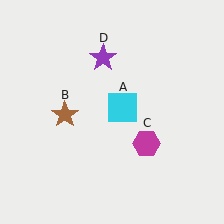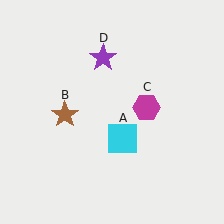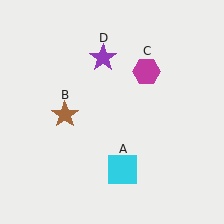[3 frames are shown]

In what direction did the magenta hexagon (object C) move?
The magenta hexagon (object C) moved up.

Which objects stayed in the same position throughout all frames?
Brown star (object B) and purple star (object D) remained stationary.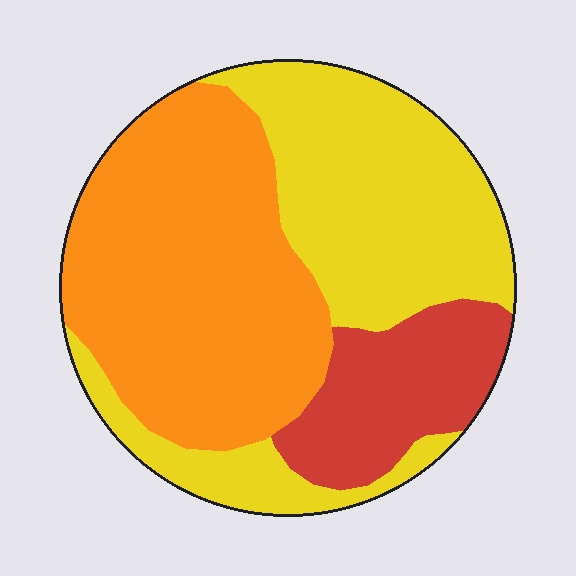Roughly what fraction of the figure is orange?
Orange takes up about two fifths (2/5) of the figure.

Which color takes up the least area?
Red, at roughly 15%.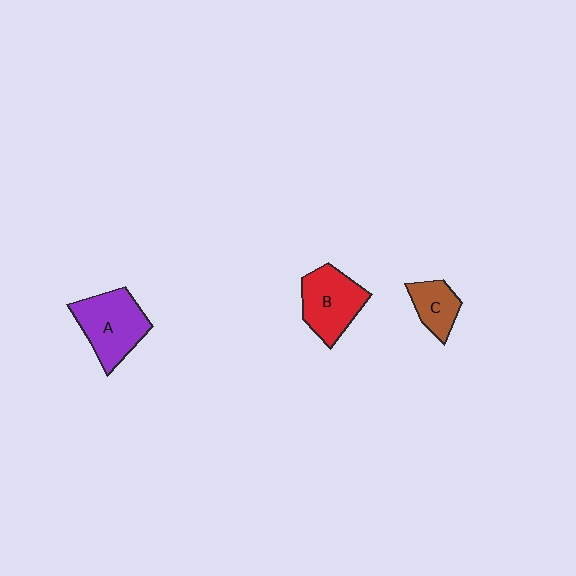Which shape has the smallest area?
Shape C (brown).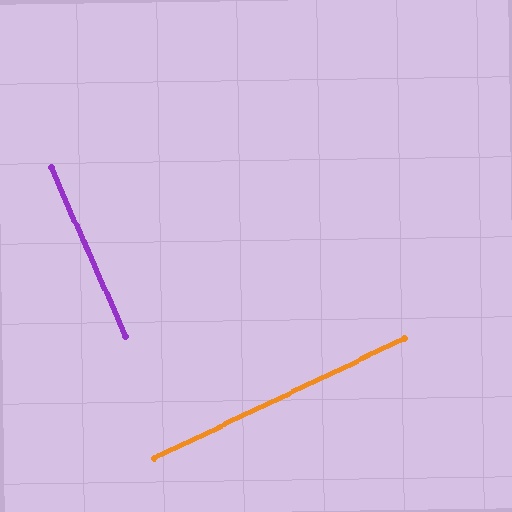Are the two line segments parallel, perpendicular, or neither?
Perpendicular — they meet at approximately 88°.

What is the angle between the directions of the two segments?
Approximately 88 degrees.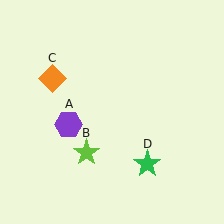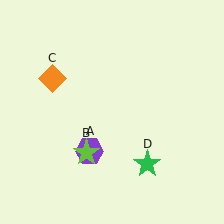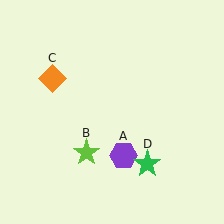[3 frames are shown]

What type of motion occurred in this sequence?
The purple hexagon (object A) rotated counterclockwise around the center of the scene.